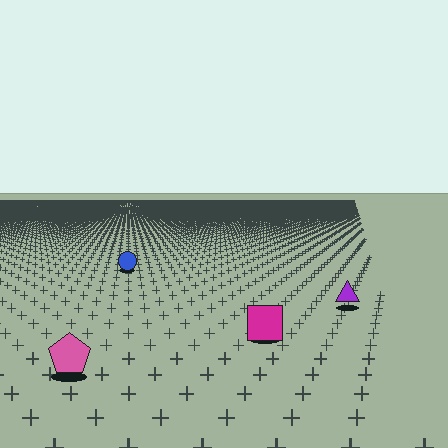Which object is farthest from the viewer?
The blue circle is farthest from the viewer. It appears smaller and the ground texture around it is denser.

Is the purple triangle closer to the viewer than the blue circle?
Yes. The purple triangle is closer — you can tell from the texture gradient: the ground texture is coarser near it.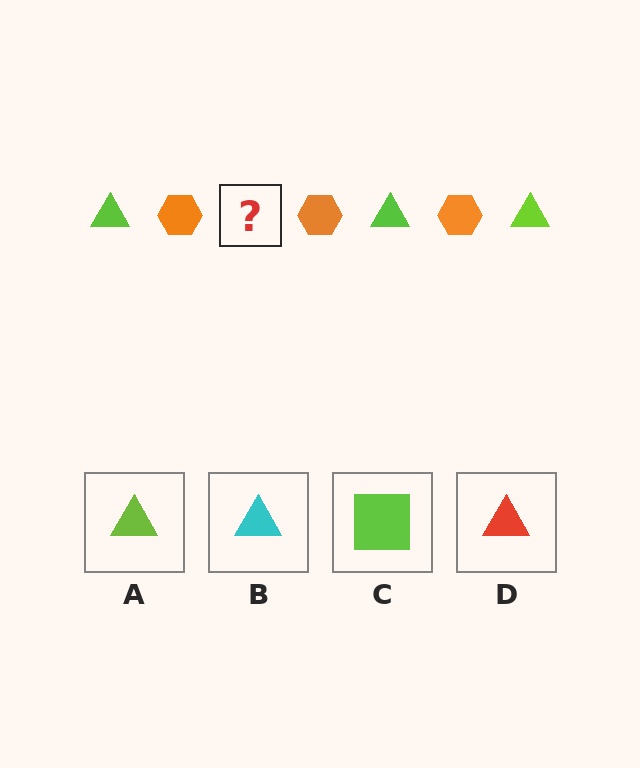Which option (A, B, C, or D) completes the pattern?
A.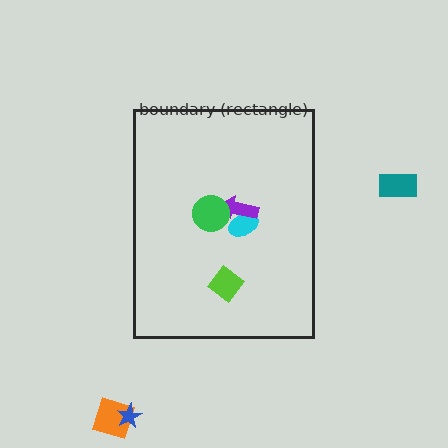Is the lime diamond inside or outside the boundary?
Inside.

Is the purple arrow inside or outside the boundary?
Inside.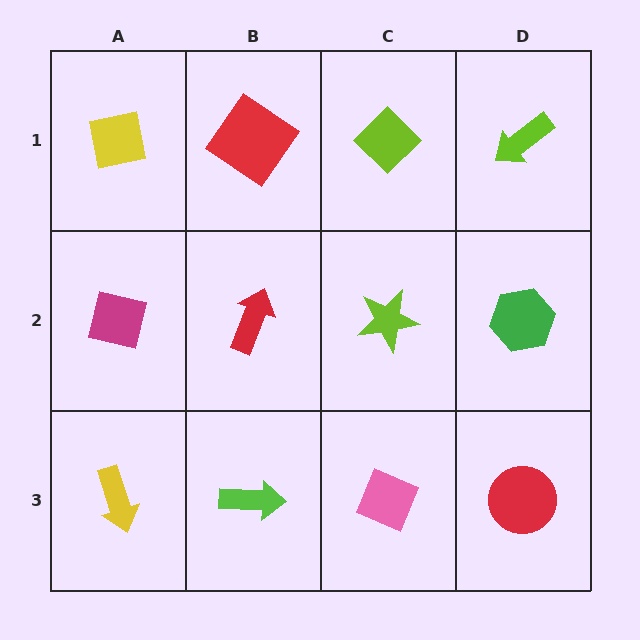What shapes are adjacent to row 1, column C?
A lime star (row 2, column C), a red diamond (row 1, column B), a lime arrow (row 1, column D).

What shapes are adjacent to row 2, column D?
A lime arrow (row 1, column D), a red circle (row 3, column D), a lime star (row 2, column C).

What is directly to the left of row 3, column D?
A pink diamond.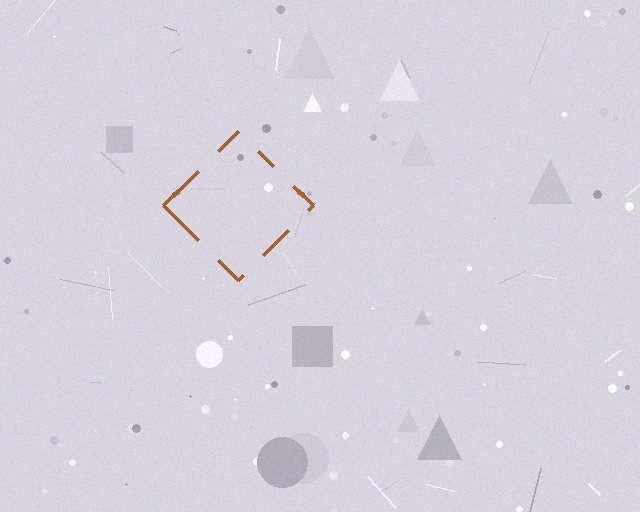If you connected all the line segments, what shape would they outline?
They would outline a diamond.